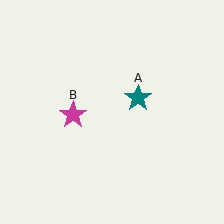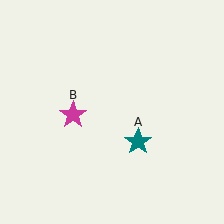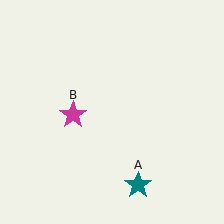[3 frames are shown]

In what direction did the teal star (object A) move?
The teal star (object A) moved down.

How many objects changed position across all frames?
1 object changed position: teal star (object A).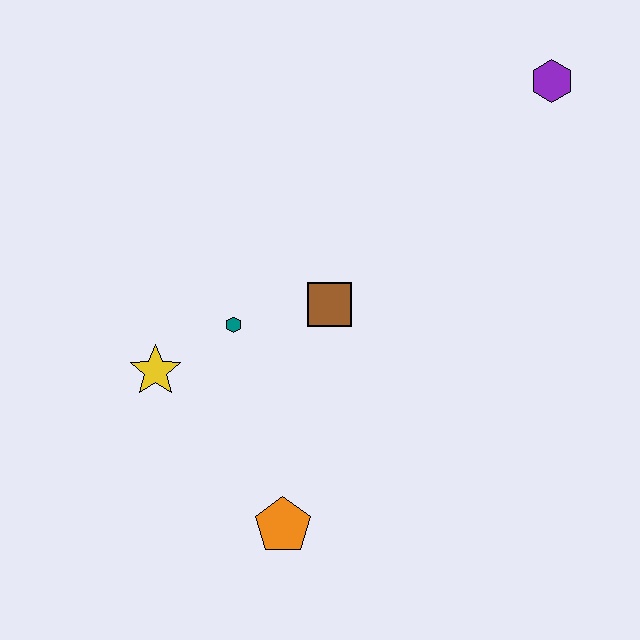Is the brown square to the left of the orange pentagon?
No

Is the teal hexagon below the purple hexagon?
Yes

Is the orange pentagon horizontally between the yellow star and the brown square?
Yes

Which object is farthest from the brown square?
The purple hexagon is farthest from the brown square.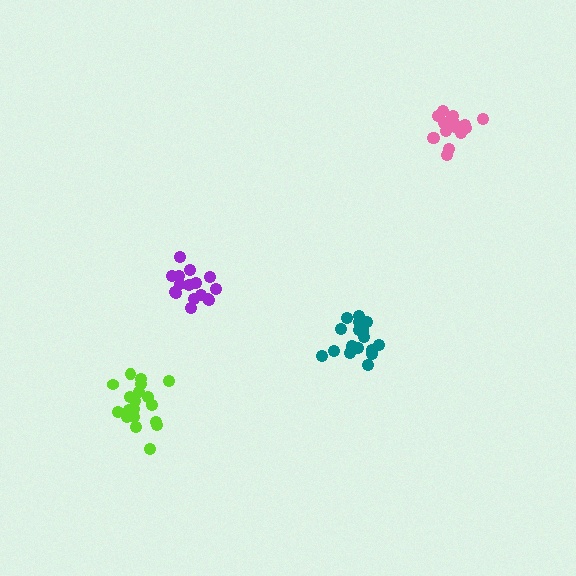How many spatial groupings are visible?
There are 4 spatial groupings.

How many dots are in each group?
Group 1: 16 dots, Group 2: 19 dots, Group 3: 19 dots, Group 4: 19 dots (73 total).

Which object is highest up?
The pink cluster is topmost.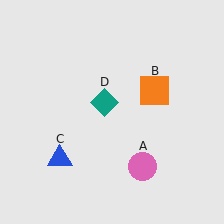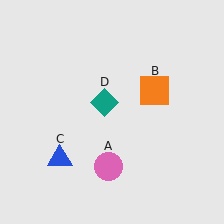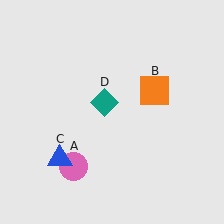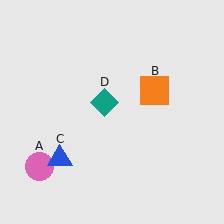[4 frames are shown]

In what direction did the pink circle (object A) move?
The pink circle (object A) moved left.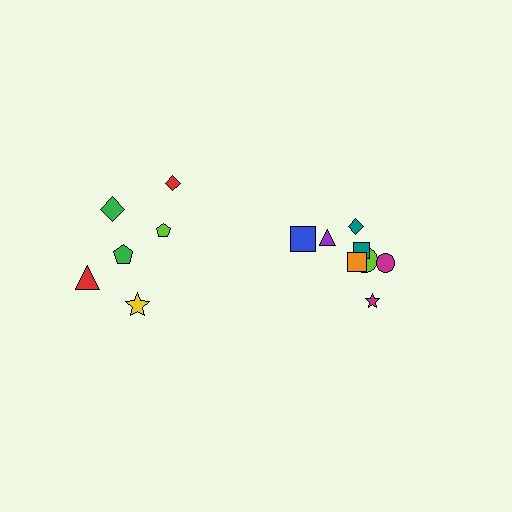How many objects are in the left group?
There are 6 objects.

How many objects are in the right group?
There are 8 objects.